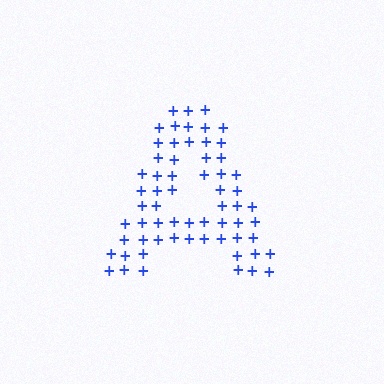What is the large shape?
The large shape is the letter A.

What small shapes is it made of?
It is made of small plus signs.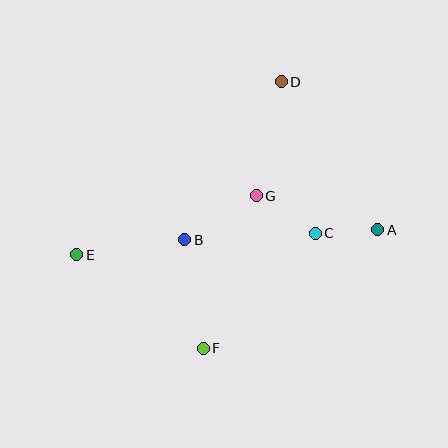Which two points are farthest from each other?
Points A and E are farthest from each other.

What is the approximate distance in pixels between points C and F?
The distance between C and F is approximately 160 pixels.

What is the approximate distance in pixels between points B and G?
The distance between B and G is approximately 84 pixels.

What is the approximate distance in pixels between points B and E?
The distance between B and E is approximately 109 pixels.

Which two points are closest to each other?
Points A and C are closest to each other.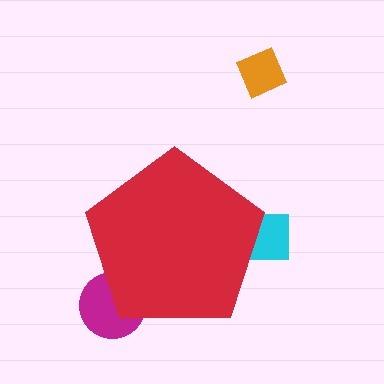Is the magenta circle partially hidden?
Yes, the magenta circle is partially hidden behind the red pentagon.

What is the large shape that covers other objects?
A red pentagon.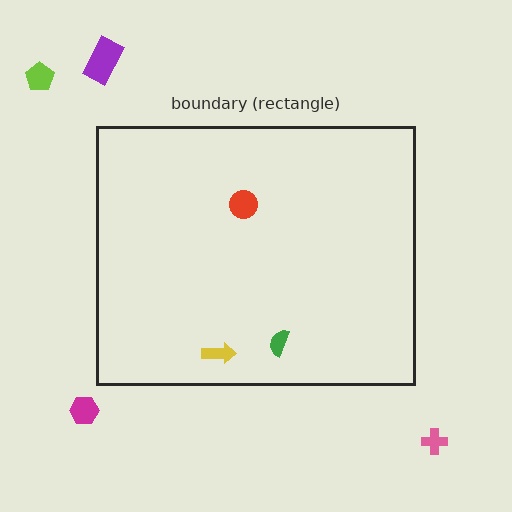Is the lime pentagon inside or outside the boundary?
Outside.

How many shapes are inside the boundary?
3 inside, 4 outside.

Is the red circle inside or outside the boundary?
Inside.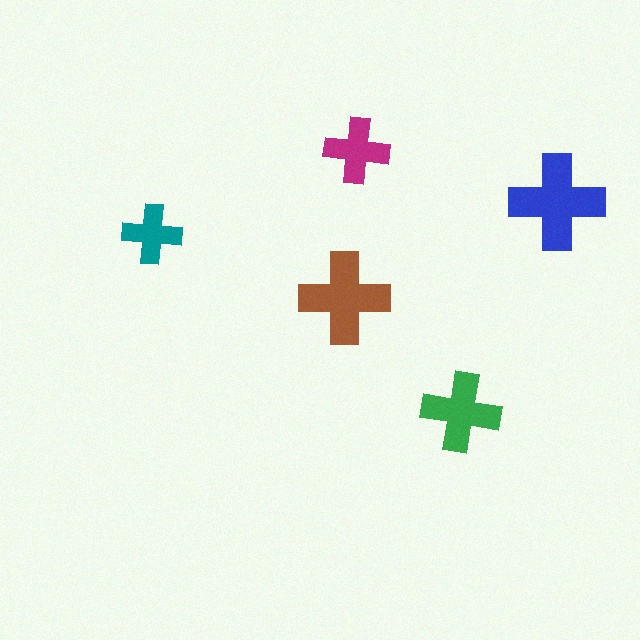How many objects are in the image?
There are 5 objects in the image.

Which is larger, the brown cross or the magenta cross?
The brown one.